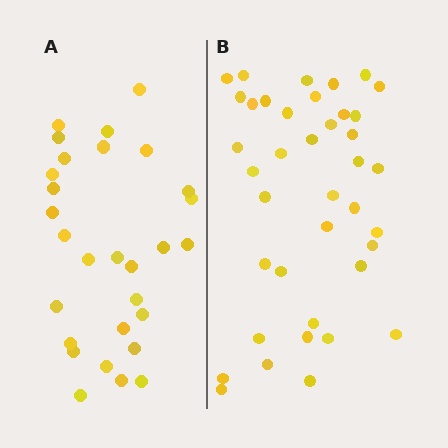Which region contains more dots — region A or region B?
Region B (the right region) has more dots.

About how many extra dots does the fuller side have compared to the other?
Region B has roughly 10 or so more dots than region A.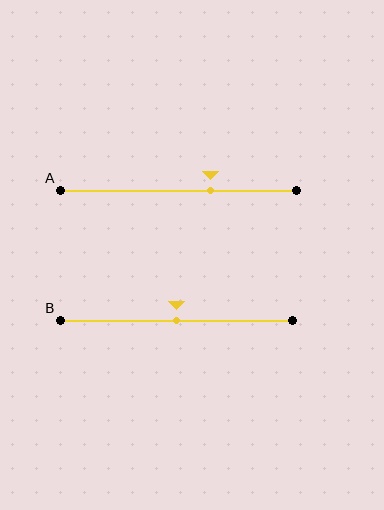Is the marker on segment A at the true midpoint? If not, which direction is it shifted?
No, the marker on segment A is shifted to the right by about 14% of the segment length.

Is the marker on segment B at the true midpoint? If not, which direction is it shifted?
Yes, the marker on segment B is at the true midpoint.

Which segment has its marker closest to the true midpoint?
Segment B has its marker closest to the true midpoint.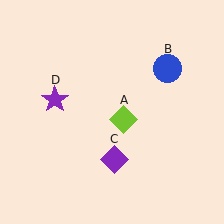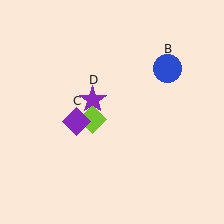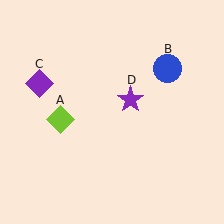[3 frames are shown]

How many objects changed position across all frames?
3 objects changed position: lime diamond (object A), purple diamond (object C), purple star (object D).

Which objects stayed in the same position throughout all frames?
Blue circle (object B) remained stationary.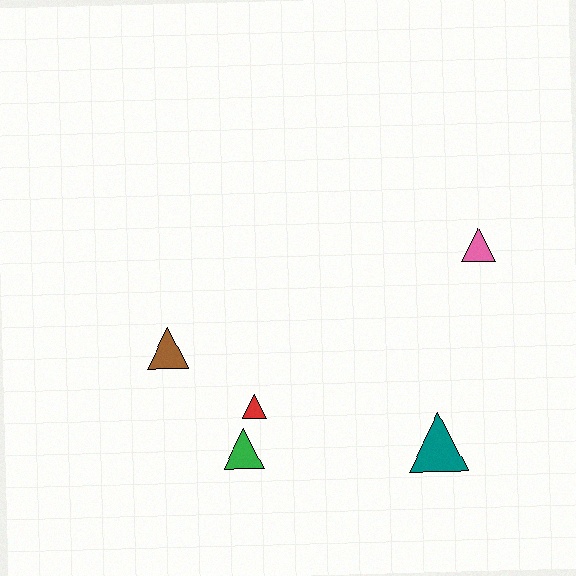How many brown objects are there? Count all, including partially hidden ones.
There is 1 brown object.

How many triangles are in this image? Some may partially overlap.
There are 5 triangles.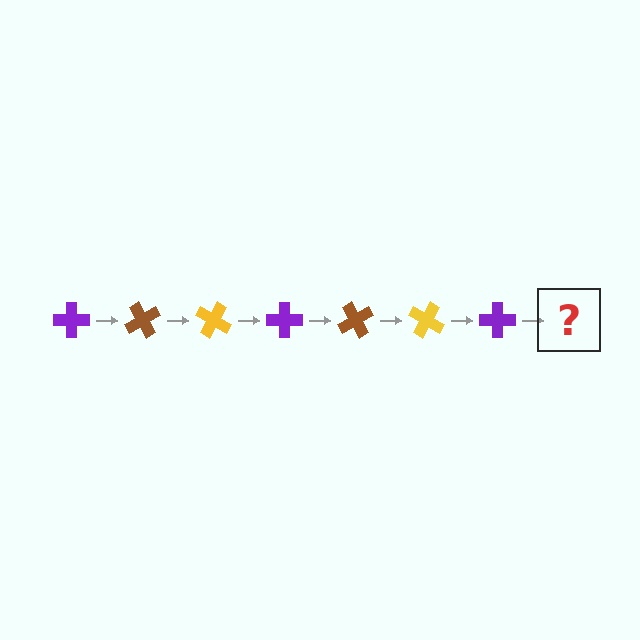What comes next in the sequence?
The next element should be a brown cross, rotated 420 degrees from the start.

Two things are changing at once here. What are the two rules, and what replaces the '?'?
The two rules are that it rotates 60 degrees each step and the color cycles through purple, brown, and yellow. The '?' should be a brown cross, rotated 420 degrees from the start.